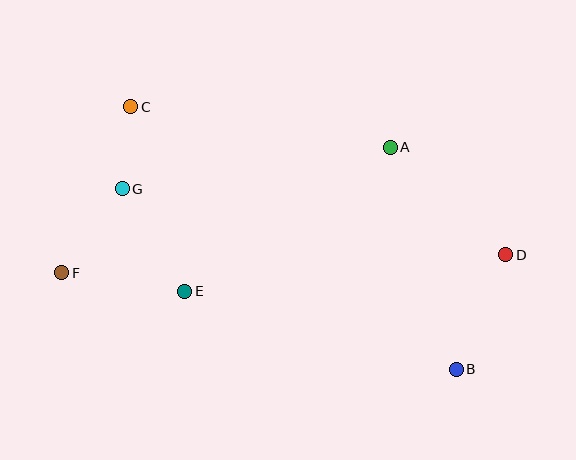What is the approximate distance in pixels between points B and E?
The distance between B and E is approximately 283 pixels.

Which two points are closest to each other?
Points C and G are closest to each other.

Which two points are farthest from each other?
Points D and F are farthest from each other.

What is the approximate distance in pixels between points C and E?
The distance between C and E is approximately 192 pixels.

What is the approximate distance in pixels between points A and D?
The distance between A and D is approximately 158 pixels.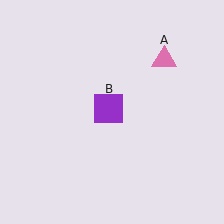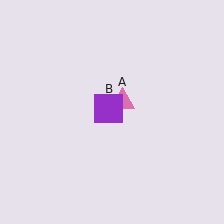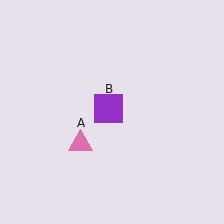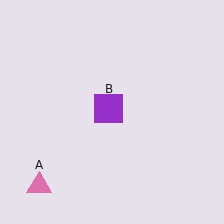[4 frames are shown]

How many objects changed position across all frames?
1 object changed position: pink triangle (object A).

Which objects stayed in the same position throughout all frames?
Purple square (object B) remained stationary.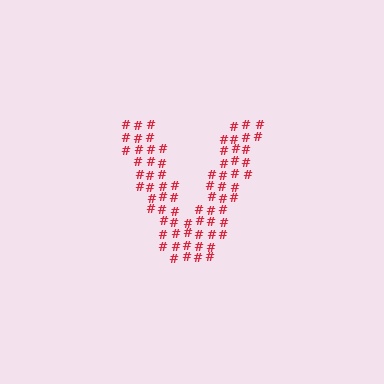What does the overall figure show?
The overall figure shows the letter V.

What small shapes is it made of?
It is made of small hash symbols.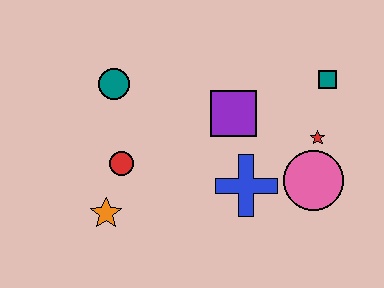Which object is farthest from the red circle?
The teal square is farthest from the red circle.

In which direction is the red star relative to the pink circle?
The red star is above the pink circle.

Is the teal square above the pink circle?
Yes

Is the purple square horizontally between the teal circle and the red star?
Yes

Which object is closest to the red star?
The pink circle is closest to the red star.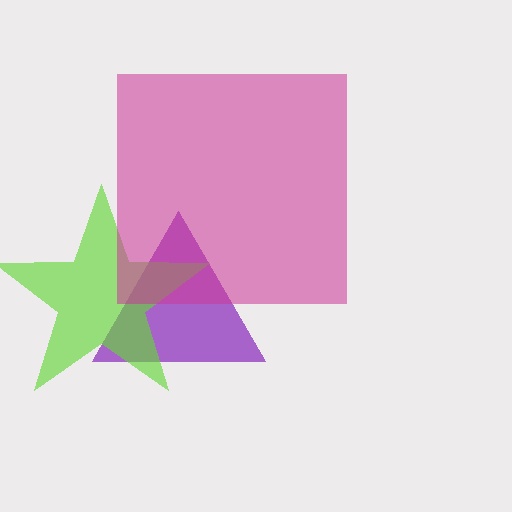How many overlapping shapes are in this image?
There are 3 overlapping shapes in the image.